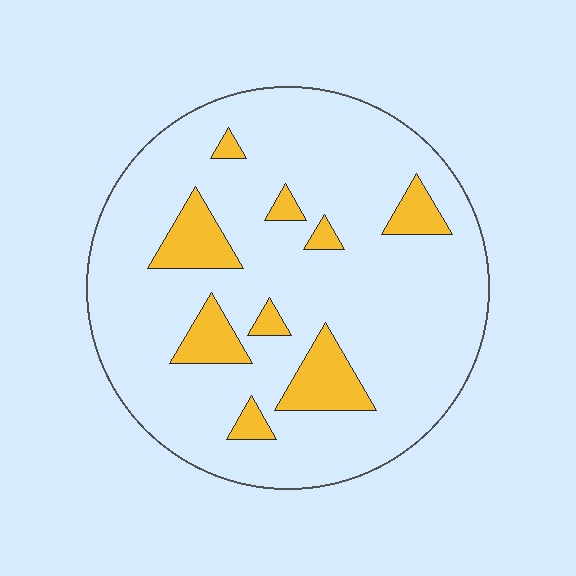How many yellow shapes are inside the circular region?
9.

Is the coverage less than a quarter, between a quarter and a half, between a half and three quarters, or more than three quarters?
Less than a quarter.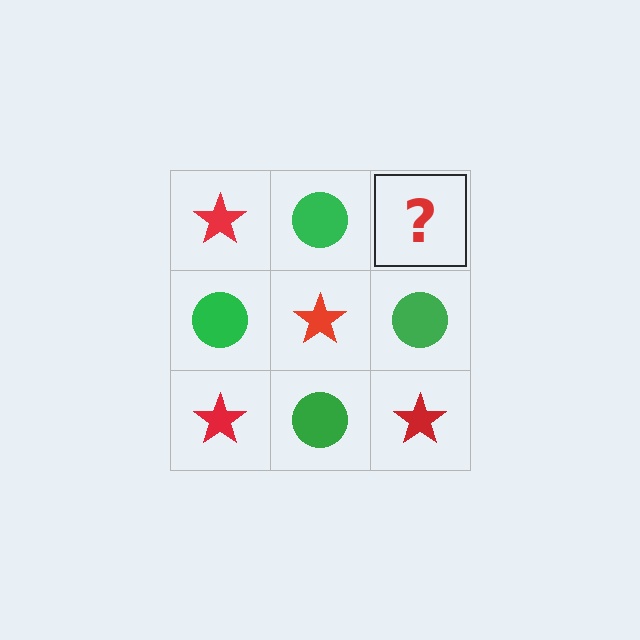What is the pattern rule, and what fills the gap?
The rule is that it alternates red star and green circle in a checkerboard pattern. The gap should be filled with a red star.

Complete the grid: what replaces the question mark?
The question mark should be replaced with a red star.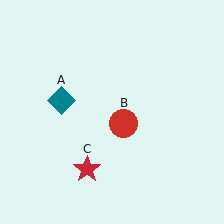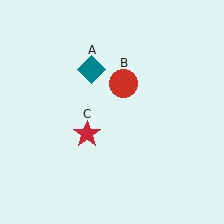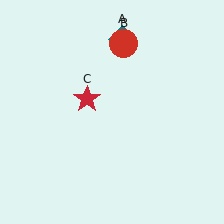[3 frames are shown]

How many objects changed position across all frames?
3 objects changed position: teal diamond (object A), red circle (object B), red star (object C).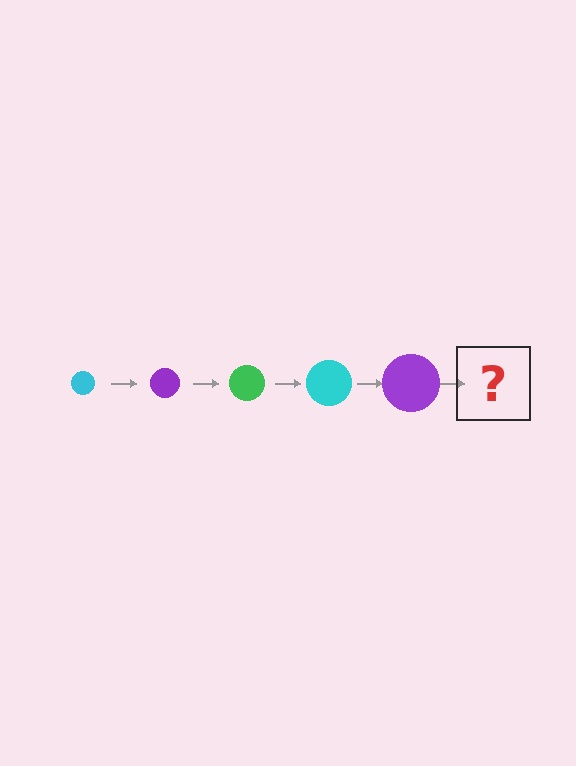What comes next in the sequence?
The next element should be a green circle, larger than the previous one.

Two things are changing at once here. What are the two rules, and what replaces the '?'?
The two rules are that the circle grows larger each step and the color cycles through cyan, purple, and green. The '?' should be a green circle, larger than the previous one.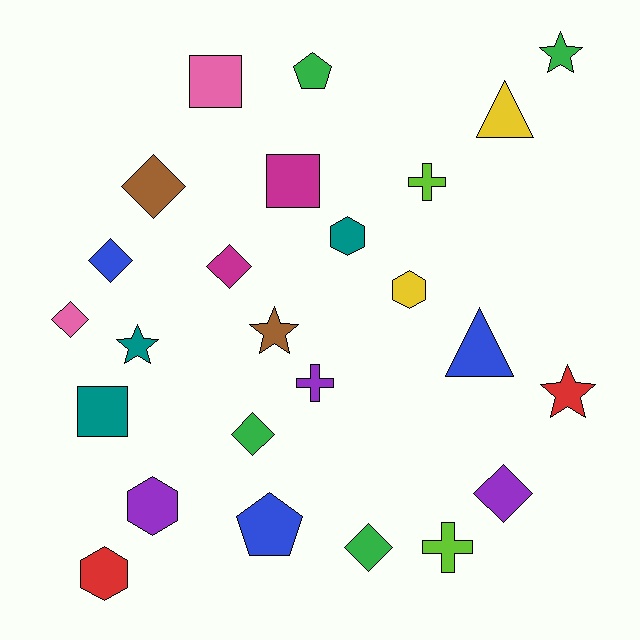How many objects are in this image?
There are 25 objects.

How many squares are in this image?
There are 3 squares.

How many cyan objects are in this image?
There are no cyan objects.